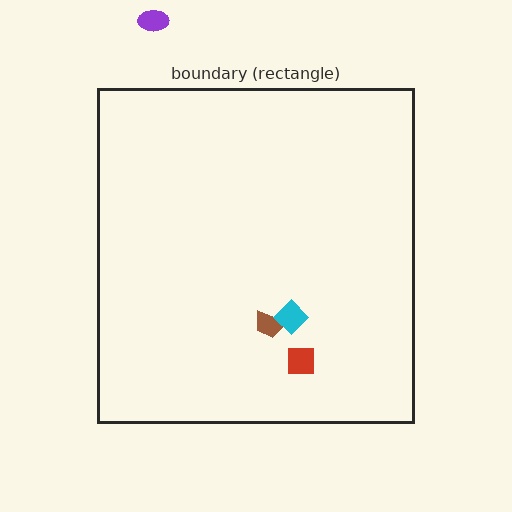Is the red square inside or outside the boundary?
Inside.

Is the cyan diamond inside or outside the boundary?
Inside.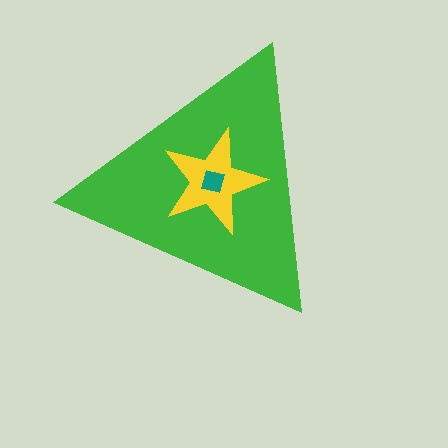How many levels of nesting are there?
3.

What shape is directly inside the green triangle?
The yellow star.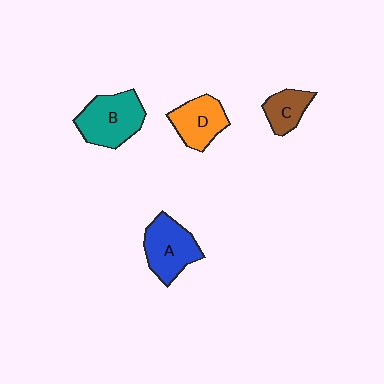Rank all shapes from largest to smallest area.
From largest to smallest: B (teal), A (blue), D (orange), C (brown).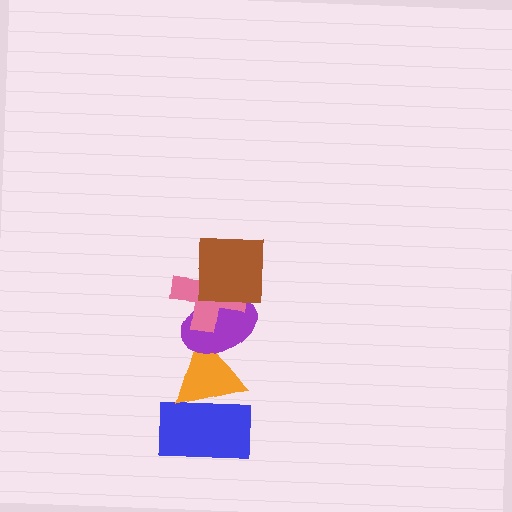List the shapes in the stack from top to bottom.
From top to bottom: the brown square, the pink cross, the purple ellipse, the orange triangle, the blue rectangle.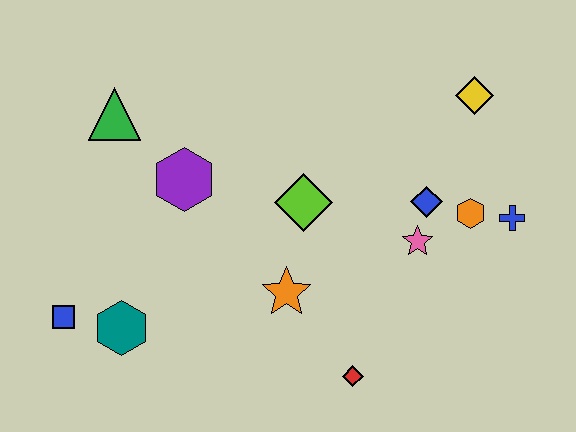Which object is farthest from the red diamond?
The green triangle is farthest from the red diamond.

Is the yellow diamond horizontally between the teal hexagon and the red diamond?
No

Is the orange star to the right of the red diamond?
No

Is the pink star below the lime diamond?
Yes